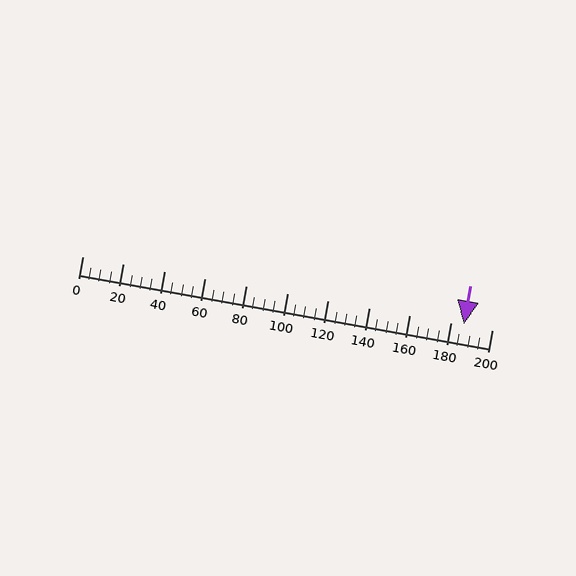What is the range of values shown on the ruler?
The ruler shows values from 0 to 200.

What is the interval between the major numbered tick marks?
The major tick marks are spaced 20 units apart.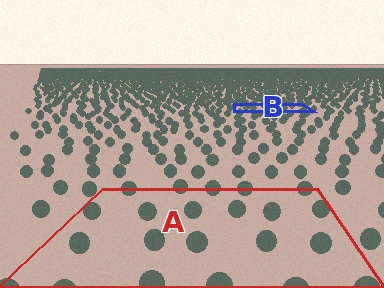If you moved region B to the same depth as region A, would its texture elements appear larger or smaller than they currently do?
They would appear larger. At a closer depth, the same texture elements are projected at a bigger on-screen size.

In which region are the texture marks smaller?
The texture marks are smaller in region B, because it is farther away.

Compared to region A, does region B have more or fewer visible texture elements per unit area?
Region B has more texture elements per unit area — they are packed more densely because it is farther away.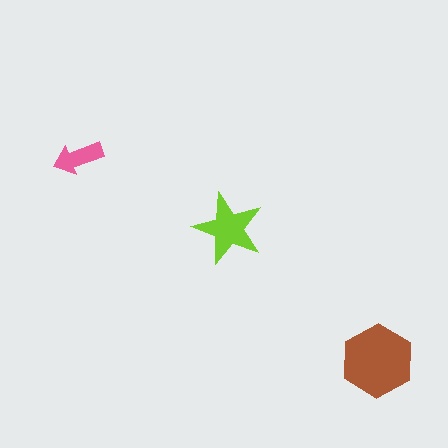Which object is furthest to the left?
The pink arrow is leftmost.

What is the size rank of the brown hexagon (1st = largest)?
1st.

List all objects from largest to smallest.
The brown hexagon, the lime star, the pink arrow.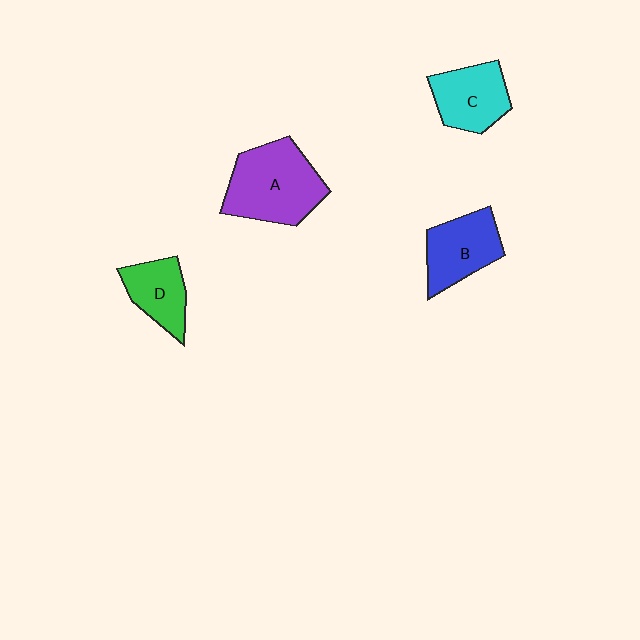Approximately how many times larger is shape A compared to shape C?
Approximately 1.5 times.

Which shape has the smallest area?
Shape D (green).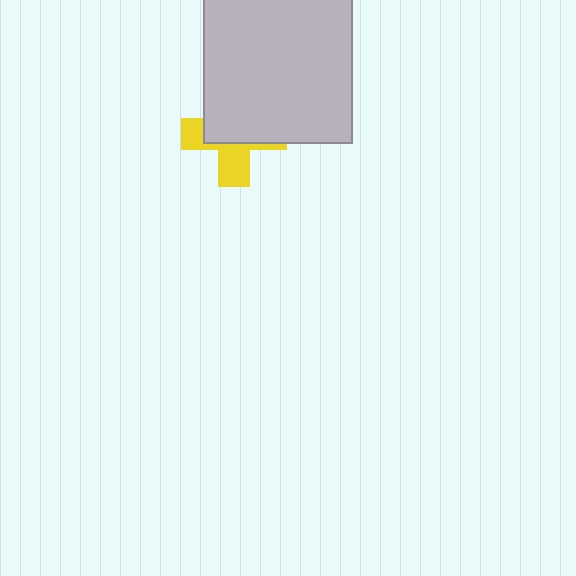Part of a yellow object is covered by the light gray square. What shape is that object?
It is a cross.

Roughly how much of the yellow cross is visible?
A small part of it is visible (roughly 42%).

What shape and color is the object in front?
The object in front is a light gray square.